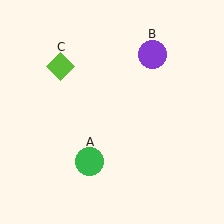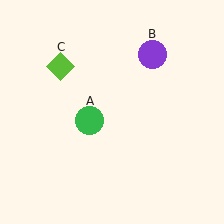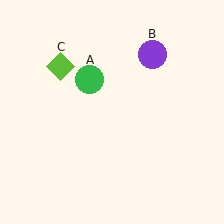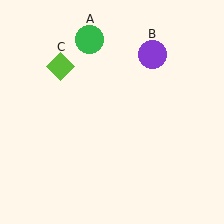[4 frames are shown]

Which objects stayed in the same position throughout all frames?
Purple circle (object B) and lime diamond (object C) remained stationary.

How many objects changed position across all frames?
1 object changed position: green circle (object A).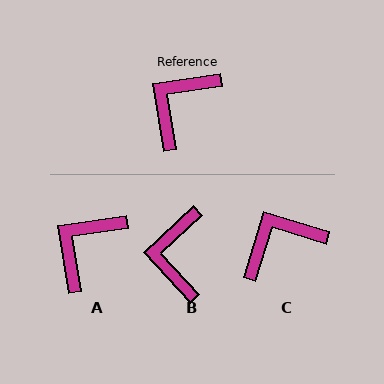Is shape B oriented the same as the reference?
No, it is off by about 34 degrees.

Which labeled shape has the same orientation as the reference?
A.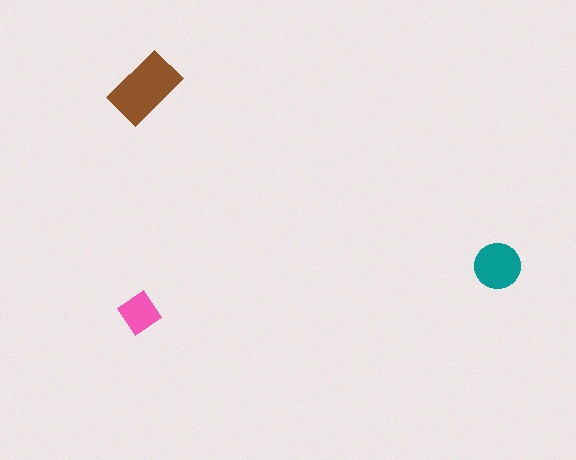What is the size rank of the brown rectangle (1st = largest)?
1st.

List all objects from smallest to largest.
The pink diamond, the teal circle, the brown rectangle.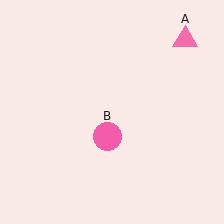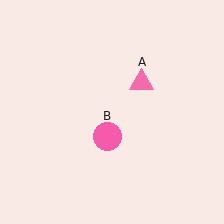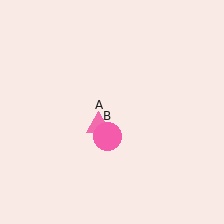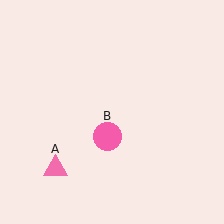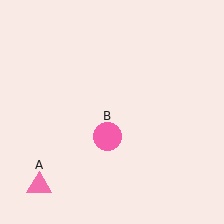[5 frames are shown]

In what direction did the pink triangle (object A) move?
The pink triangle (object A) moved down and to the left.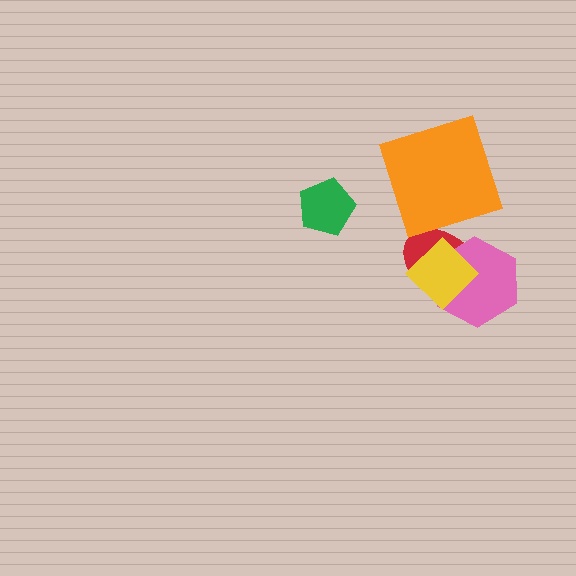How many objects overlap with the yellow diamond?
2 objects overlap with the yellow diamond.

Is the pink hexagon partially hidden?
Yes, it is partially covered by another shape.